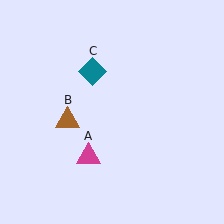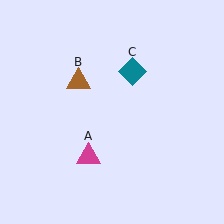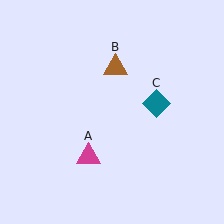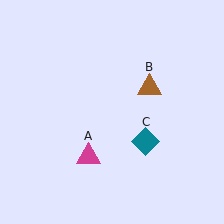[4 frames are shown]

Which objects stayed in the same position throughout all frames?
Magenta triangle (object A) remained stationary.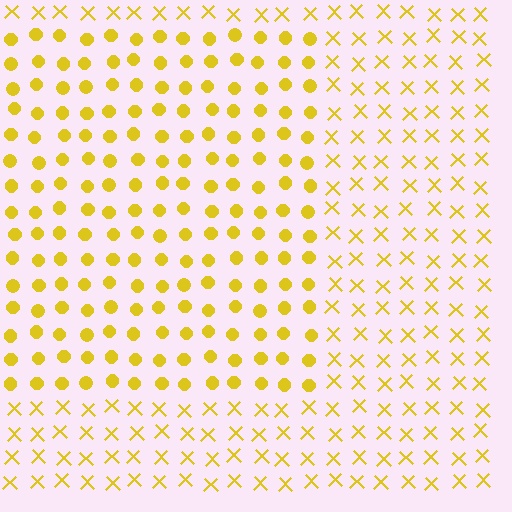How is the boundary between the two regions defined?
The boundary is defined by a change in element shape: circles inside vs. X marks outside. All elements share the same color and spacing.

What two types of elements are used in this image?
The image uses circles inside the rectangle region and X marks outside it.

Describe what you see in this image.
The image is filled with small yellow elements arranged in a uniform grid. A rectangle-shaped region contains circles, while the surrounding area contains X marks. The boundary is defined purely by the change in element shape.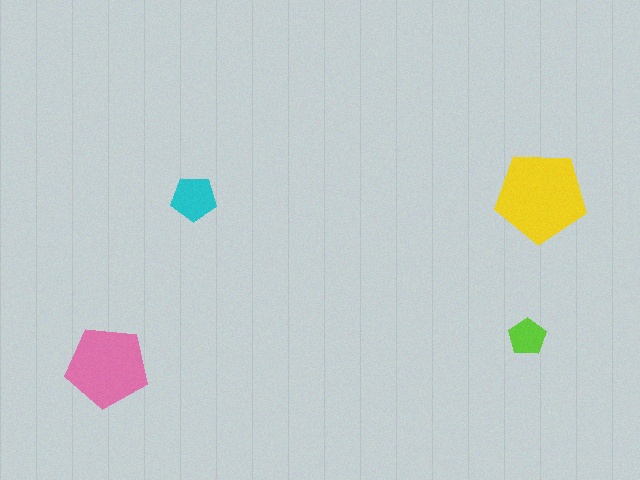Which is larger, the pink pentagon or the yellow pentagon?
The yellow one.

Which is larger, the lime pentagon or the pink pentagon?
The pink one.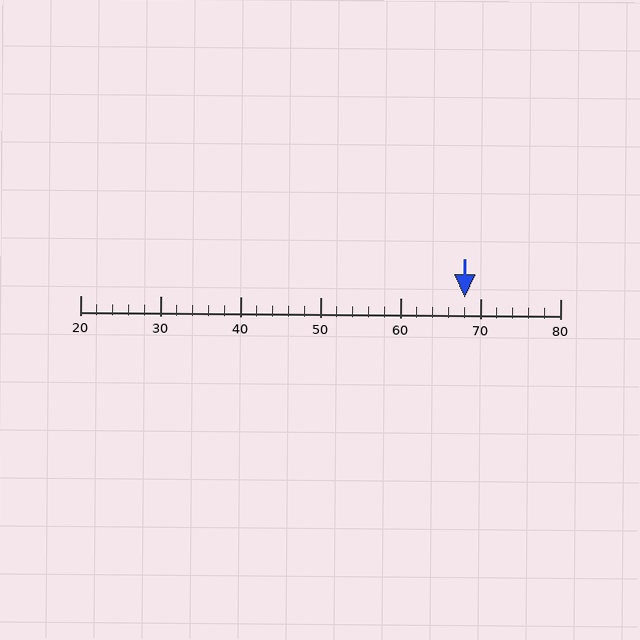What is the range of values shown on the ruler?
The ruler shows values from 20 to 80.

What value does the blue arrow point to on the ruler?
The blue arrow points to approximately 68.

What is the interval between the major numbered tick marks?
The major tick marks are spaced 10 units apart.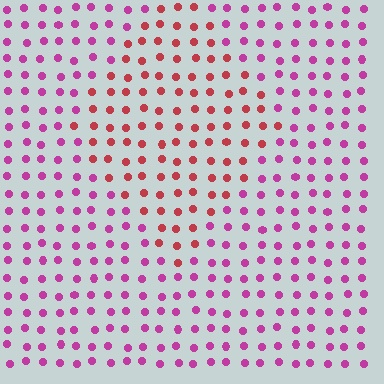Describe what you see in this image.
The image is filled with small magenta elements in a uniform arrangement. A diamond-shaped region is visible where the elements are tinted to a slightly different hue, forming a subtle color boundary.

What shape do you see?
I see a diamond.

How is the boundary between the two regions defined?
The boundary is defined purely by a slight shift in hue (about 40 degrees). Spacing, size, and orientation are identical on both sides.